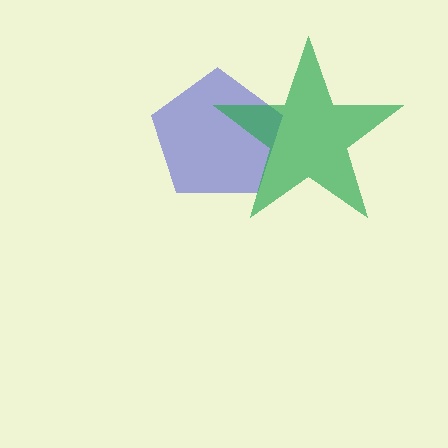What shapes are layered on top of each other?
The layered shapes are: a blue pentagon, a green star.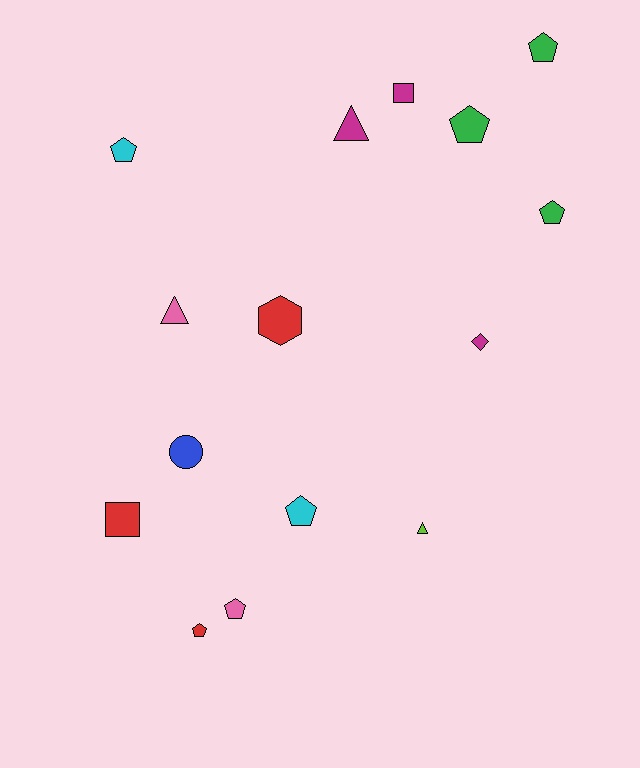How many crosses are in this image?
There are no crosses.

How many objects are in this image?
There are 15 objects.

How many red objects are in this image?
There are 3 red objects.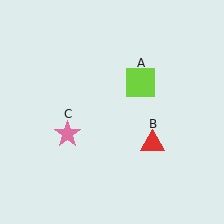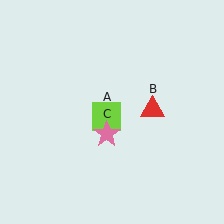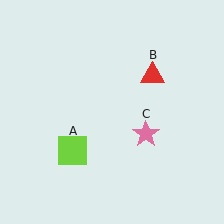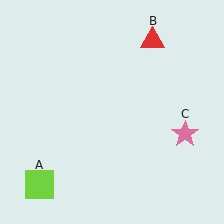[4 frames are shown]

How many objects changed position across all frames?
3 objects changed position: lime square (object A), red triangle (object B), pink star (object C).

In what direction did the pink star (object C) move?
The pink star (object C) moved right.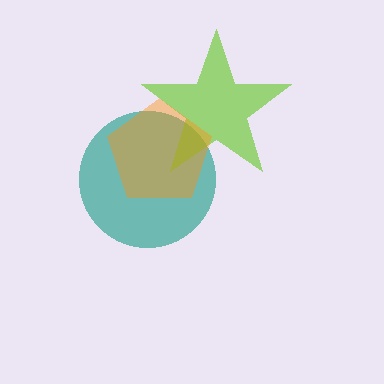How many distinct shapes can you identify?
There are 3 distinct shapes: a teal circle, a lime star, an orange pentagon.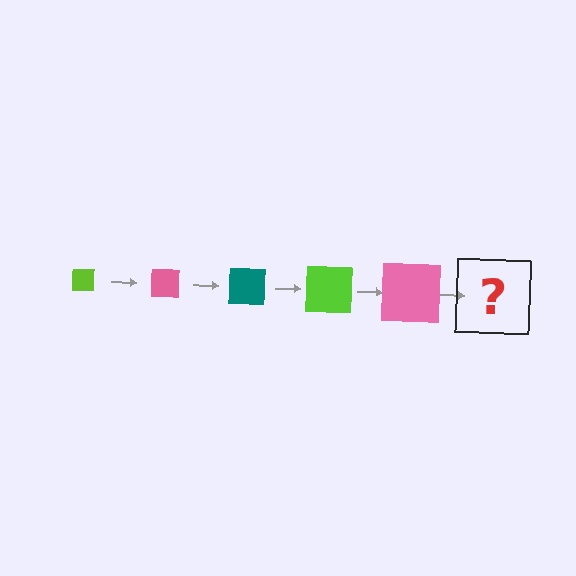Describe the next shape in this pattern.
It should be a teal square, larger than the previous one.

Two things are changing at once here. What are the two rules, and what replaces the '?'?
The two rules are that the square grows larger each step and the color cycles through lime, pink, and teal. The '?' should be a teal square, larger than the previous one.